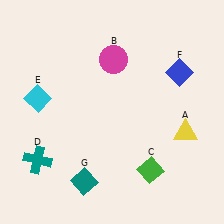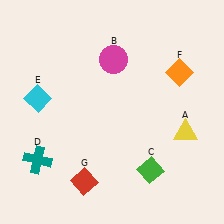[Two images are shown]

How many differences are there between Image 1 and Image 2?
There are 2 differences between the two images.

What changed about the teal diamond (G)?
In Image 1, G is teal. In Image 2, it changed to red.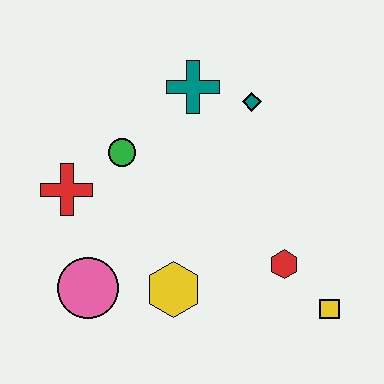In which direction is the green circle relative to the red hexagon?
The green circle is to the left of the red hexagon.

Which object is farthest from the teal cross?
The yellow square is farthest from the teal cross.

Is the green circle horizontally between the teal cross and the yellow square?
No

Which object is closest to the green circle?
The red cross is closest to the green circle.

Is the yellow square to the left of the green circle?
No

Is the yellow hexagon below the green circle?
Yes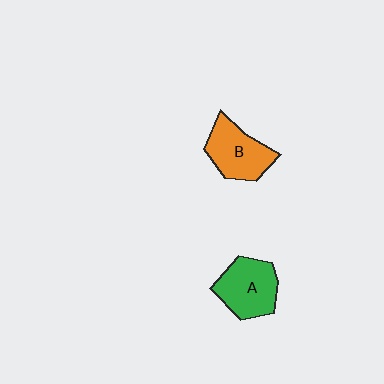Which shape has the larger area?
Shape A (green).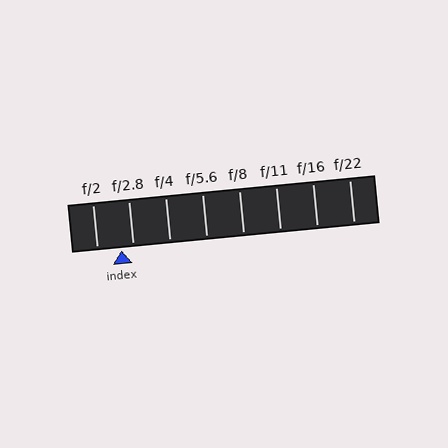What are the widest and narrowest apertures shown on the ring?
The widest aperture shown is f/2 and the narrowest is f/22.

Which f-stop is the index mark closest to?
The index mark is closest to f/2.8.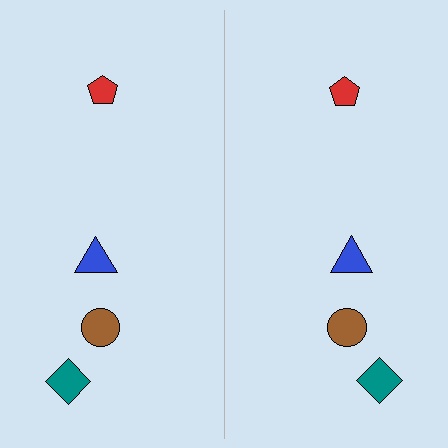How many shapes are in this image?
There are 8 shapes in this image.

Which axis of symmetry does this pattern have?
The pattern has a vertical axis of symmetry running through the center of the image.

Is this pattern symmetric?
Yes, this pattern has bilateral (reflection) symmetry.